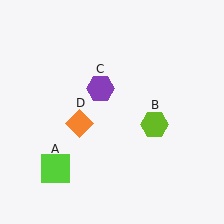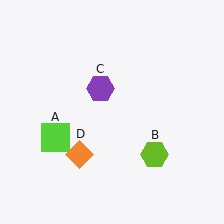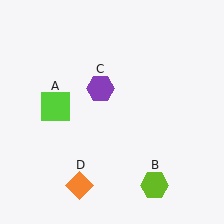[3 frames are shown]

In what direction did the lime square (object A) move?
The lime square (object A) moved up.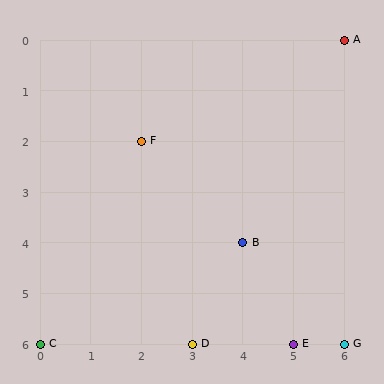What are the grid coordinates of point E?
Point E is at grid coordinates (5, 6).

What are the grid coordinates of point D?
Point D is at grid coordinates (3, 6).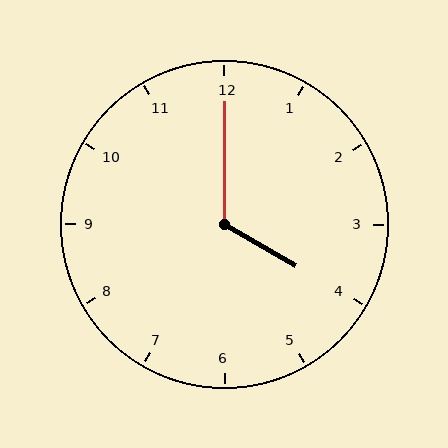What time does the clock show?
4:00.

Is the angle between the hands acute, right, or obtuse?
It is obtuse.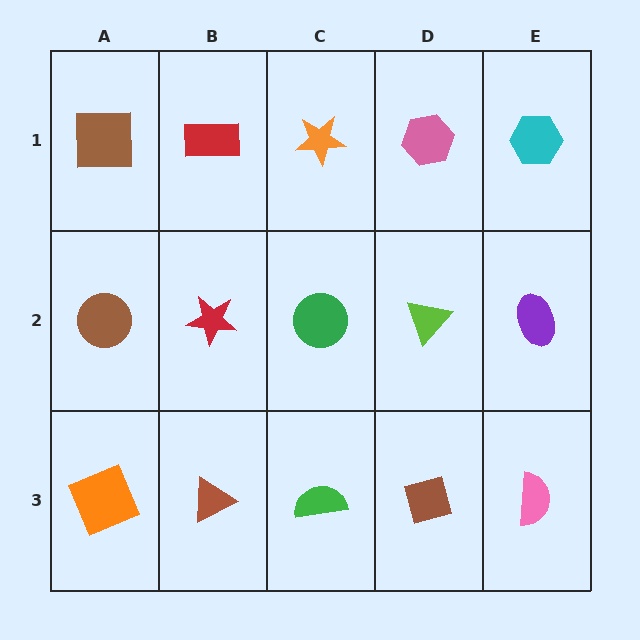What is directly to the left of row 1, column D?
An orange star.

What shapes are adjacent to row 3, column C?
A green circle (row 2, column C), a brown triangle (row 3, column B), a brown square (row 3, column D).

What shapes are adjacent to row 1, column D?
A lime triangle (row 2, column D), an orange star (row 1, column C), a cyan hexagon (row 1, column E).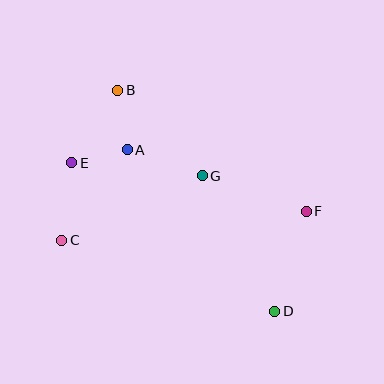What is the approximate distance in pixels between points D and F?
The distance between D and F is approximately 105 pixels.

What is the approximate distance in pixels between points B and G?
The distance between B and G is approximately 120 pixels.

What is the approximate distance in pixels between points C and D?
The distance between C and D is approximately 225 pixels.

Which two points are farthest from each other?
Points B and D are farthest from each other.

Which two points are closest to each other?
Points A and E are closest to each other.